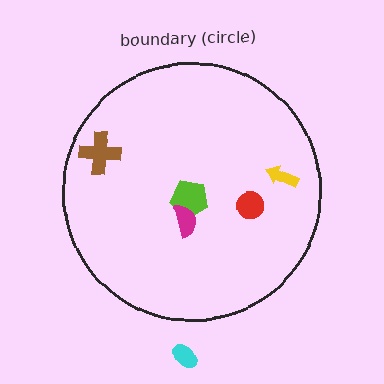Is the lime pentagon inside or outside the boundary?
Inside.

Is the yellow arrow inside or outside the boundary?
Inside.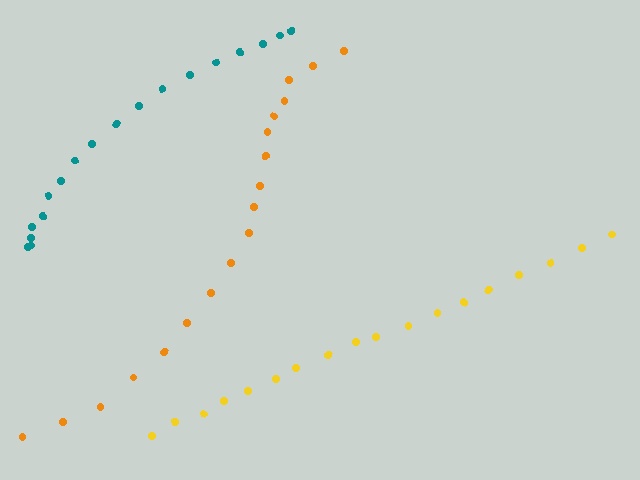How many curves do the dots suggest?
There are 3 distinct paths.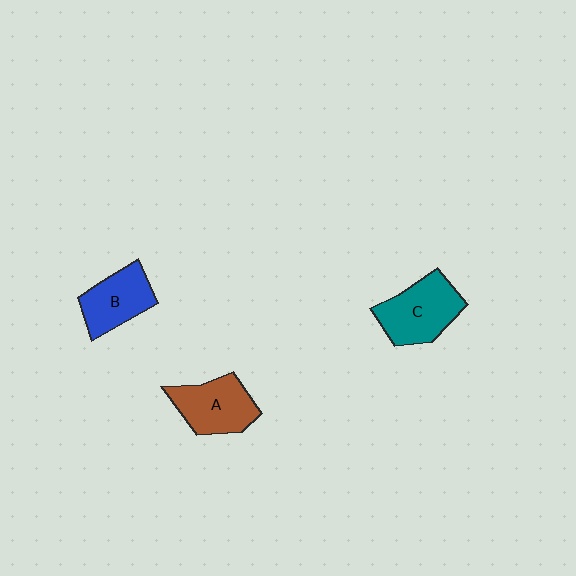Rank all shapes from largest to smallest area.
From largest to smallest: C (teal), A (brown), B (blue).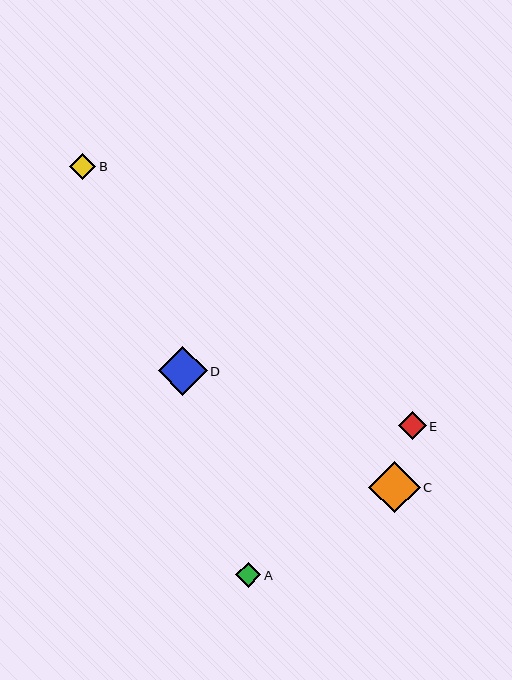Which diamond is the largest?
Diamond C is the largest with a size of approximately 51 pixels.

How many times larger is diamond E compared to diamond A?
Diamond E is approximately 1.1 times the size of diamond A.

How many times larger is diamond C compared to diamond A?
Diamond C is approximately 2.1 times the size of diamond A.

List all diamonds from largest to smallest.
From largest to smallest: C, D, E, B, A.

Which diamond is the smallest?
Diamond A is the smallest with a size of approximately 25 pixels.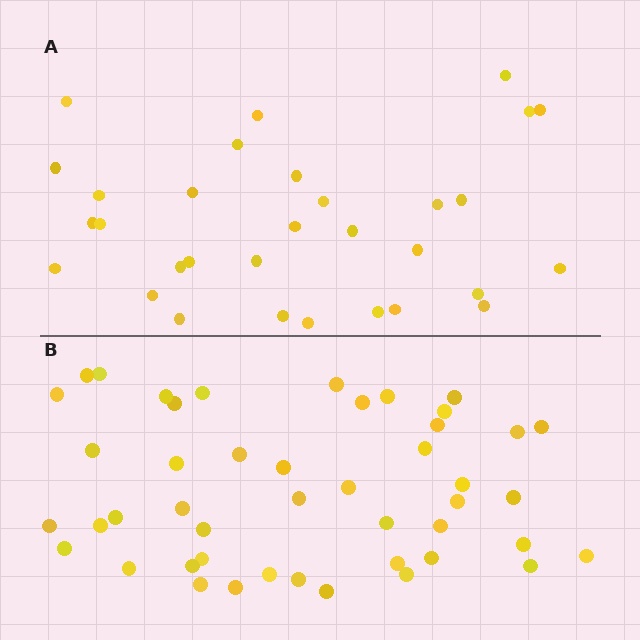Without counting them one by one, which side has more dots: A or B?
Region B (the bottom region) has more dots.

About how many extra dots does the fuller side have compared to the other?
Region B has approximately 15 more dots than region A.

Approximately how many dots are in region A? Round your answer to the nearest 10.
About 30 dots. (The exact count is 31, which rounds to 30.)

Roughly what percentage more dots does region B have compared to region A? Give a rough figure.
About 50% more.